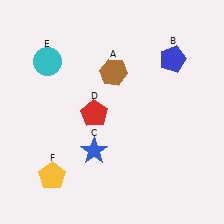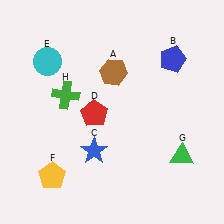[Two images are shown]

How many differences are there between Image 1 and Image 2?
There are 2 differences between the two images.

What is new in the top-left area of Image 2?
A green cross (H) was added in the top-left area of Image 2.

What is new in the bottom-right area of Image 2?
A green triangle (G) was added in the bottom-right area of Image 2.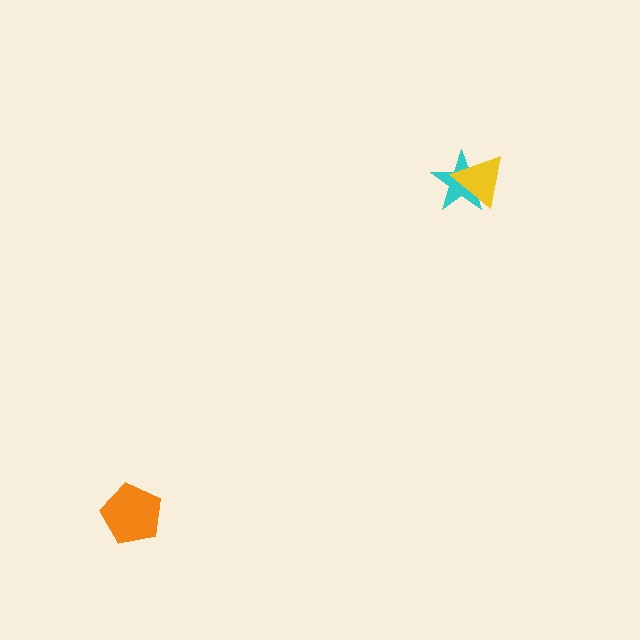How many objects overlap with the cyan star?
1 object overlaps with the cyan star.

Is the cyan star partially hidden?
Yes, it is partially covered by another shape.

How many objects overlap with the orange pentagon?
0 objects overlap with the orange pentagon.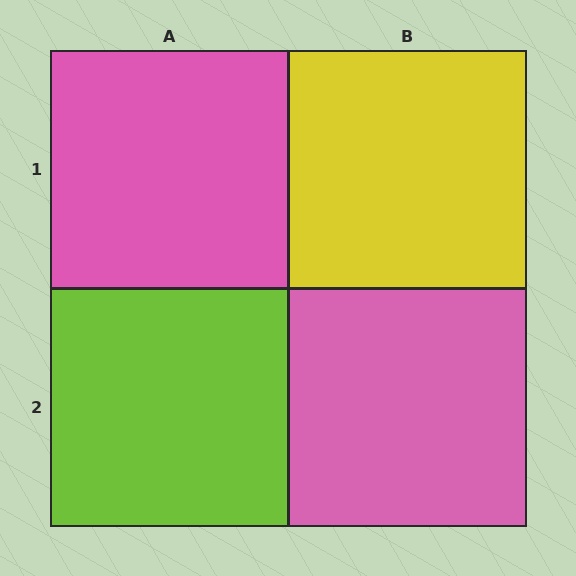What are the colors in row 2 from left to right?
Lime, pink.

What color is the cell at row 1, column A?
Pink.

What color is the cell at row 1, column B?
Yellow.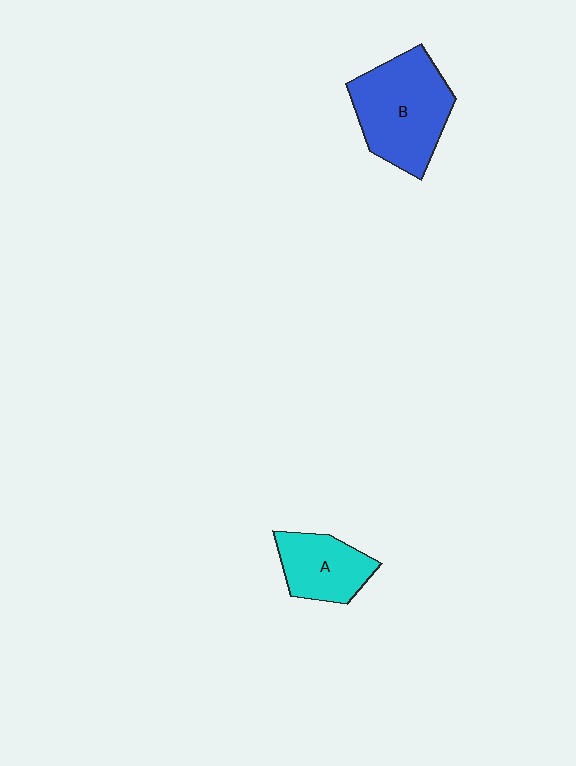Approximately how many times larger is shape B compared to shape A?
Approximately 1.7 times.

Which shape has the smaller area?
Shape A (cyan).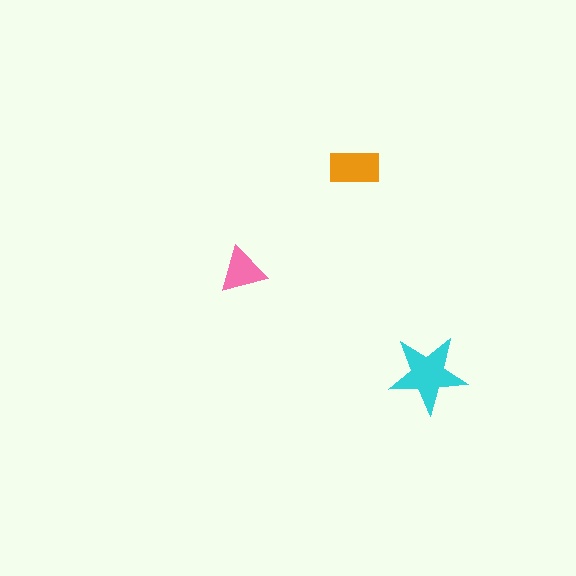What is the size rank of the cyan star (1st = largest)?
1st.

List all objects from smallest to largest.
The pink triangle, the orange rectangle, the cyan star.